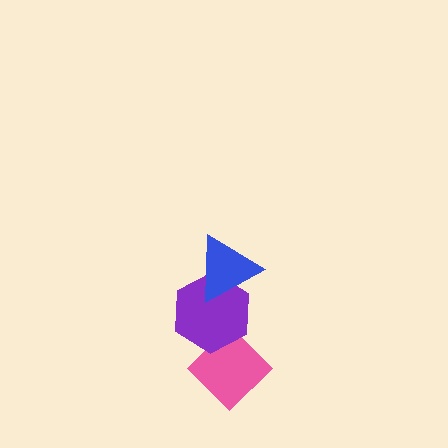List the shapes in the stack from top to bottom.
From top to bottom: the blue triangle, the purple hexagon, the pink diamond.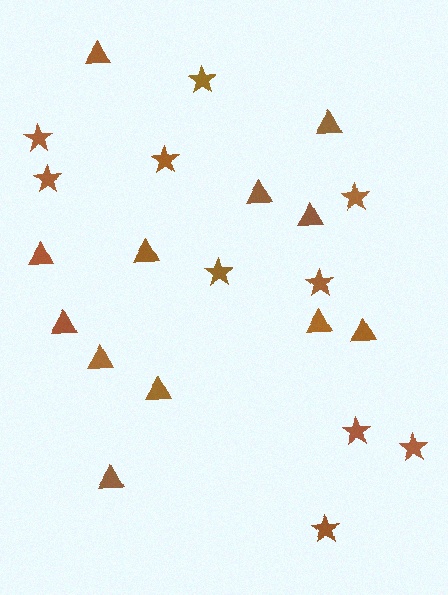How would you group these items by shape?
There are 2 groups: one group of triangles (12) and one group of stars (10).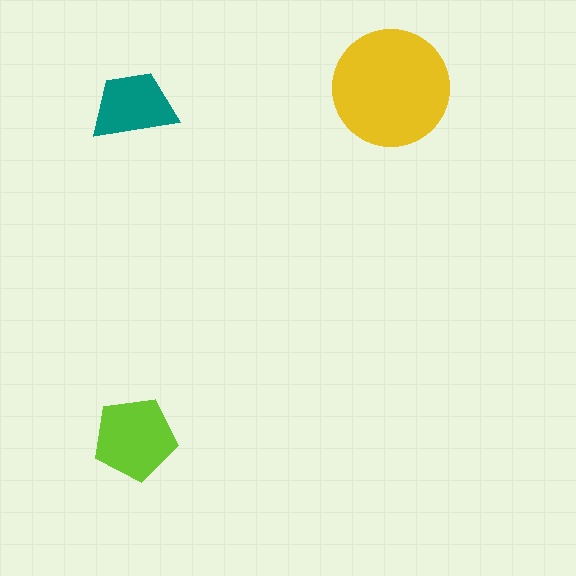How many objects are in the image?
There are 3 objects in the image.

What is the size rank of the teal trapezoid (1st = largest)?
3rd.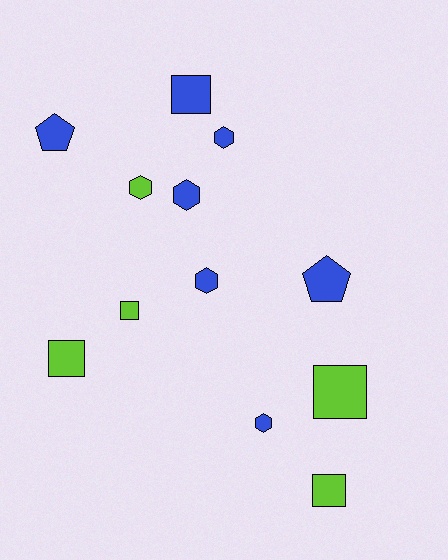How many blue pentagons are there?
There are 2 blue pentagons.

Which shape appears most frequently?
Hexagon, with 5 objects.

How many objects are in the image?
There are 12 objects.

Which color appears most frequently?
Blue, with 7 objects.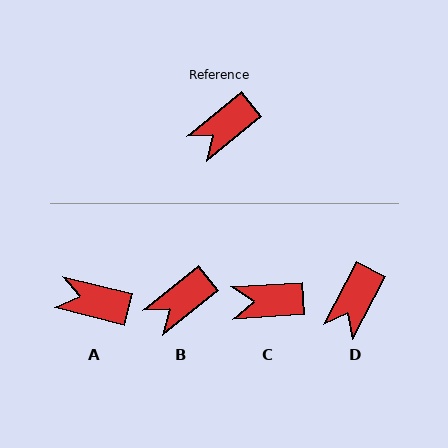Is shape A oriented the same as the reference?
No, it is off by about 54 degrees.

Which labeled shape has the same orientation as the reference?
B.